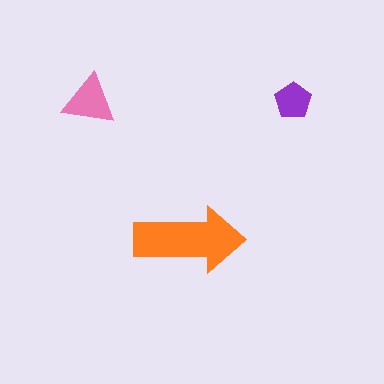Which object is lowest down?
The orange arrow is bottommost.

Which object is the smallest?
The purple pentagon.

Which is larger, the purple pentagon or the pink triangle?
The pink triangle.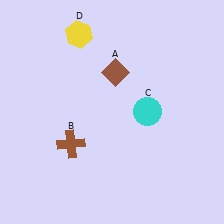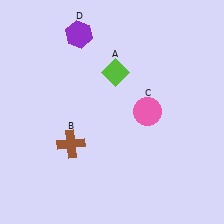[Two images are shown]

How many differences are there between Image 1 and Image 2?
There are 3 differences between the two images.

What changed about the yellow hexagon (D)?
In Image 1, D is yellow. In Image 2, it changed to purple.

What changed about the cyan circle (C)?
In Image 1, C is cyan. In Image 2, it changed to pink.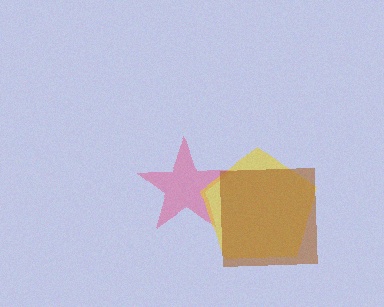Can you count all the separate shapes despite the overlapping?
Yes, there are 3 separate shapes.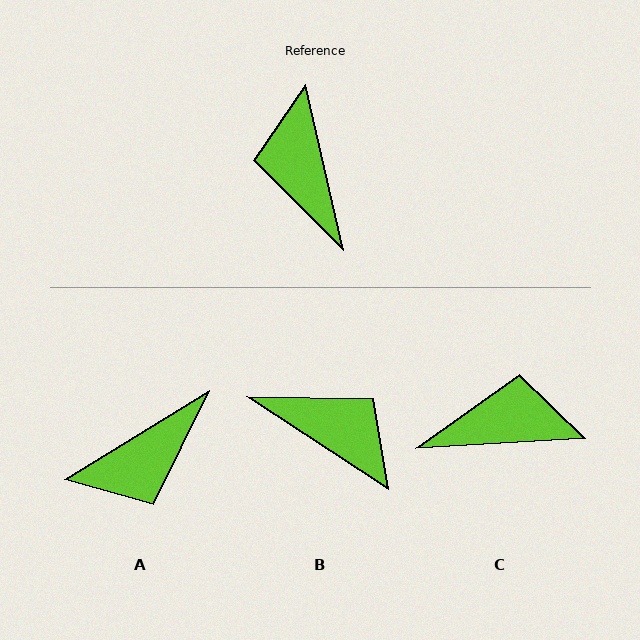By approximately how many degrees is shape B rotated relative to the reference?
Approximately 136 degrees clockwise.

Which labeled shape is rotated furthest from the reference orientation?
B, about 136 degrees away.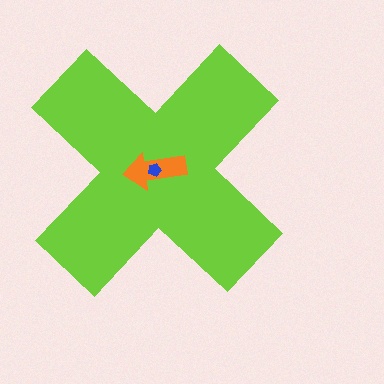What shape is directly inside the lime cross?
The orange arrow.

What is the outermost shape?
The lime cross.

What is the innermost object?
The blue pentagon.